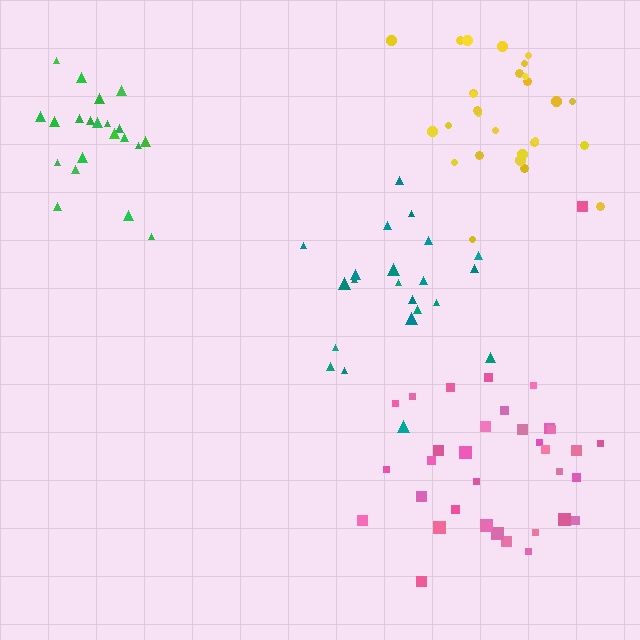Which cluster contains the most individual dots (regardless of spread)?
Pink (34).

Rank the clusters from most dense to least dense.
yellow, green, pink, teal.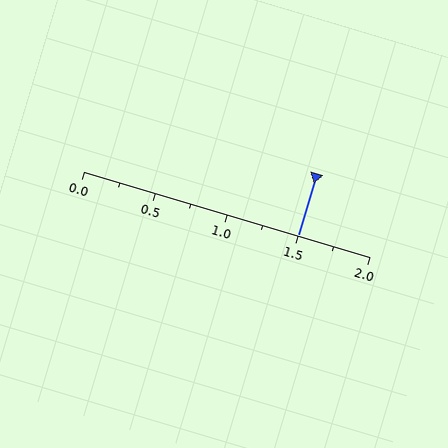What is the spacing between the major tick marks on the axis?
The major ticks are spaced 0.5 apart.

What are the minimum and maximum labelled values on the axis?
The axis runs from 0.0 to 2.0.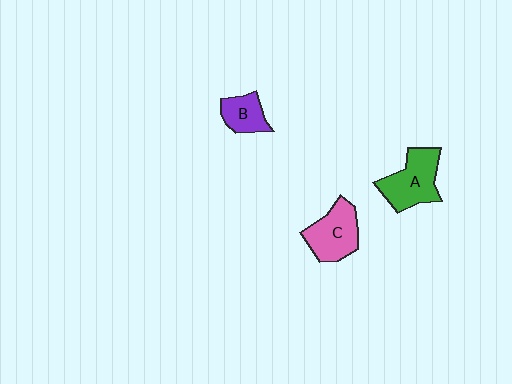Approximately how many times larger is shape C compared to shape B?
Approximately 1.6 times.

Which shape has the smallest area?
Shape B (purple).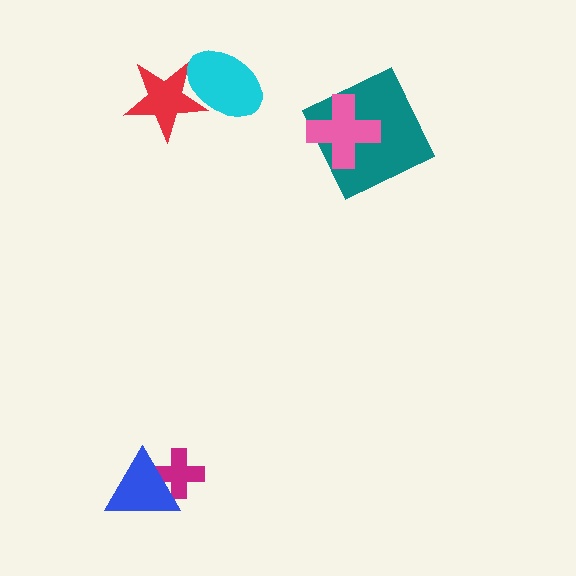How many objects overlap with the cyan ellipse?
1 object overlaps with the cyan ellipse.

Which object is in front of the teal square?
The pink cross is in front of the teal square.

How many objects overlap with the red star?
1 object overlaps with the red star.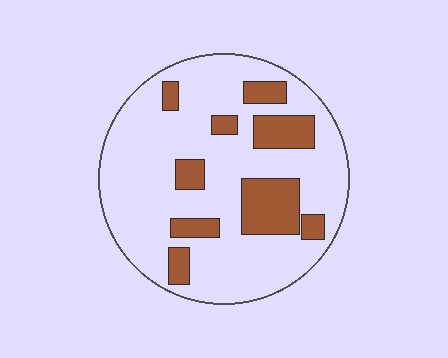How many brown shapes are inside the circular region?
9.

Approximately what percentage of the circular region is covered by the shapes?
Approximately 20%.